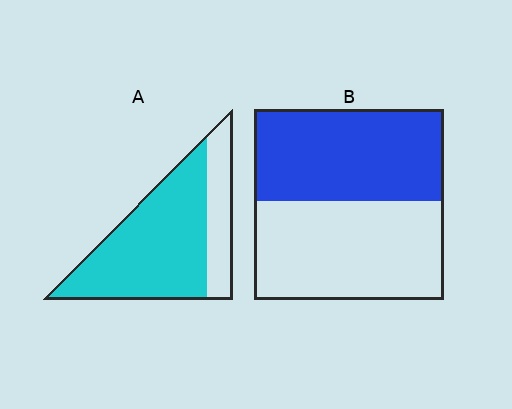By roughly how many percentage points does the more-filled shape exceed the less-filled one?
By roughly 25 percentage points (A over B).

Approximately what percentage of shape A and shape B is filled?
A is approximately 75% and B is approximately 50%.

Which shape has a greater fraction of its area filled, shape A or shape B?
Shape A.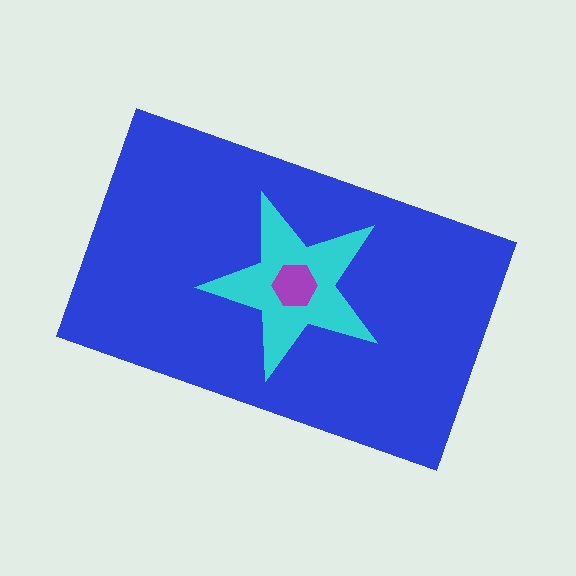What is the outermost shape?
The blue rectangle.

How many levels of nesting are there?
3.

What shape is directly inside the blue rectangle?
The cyan star.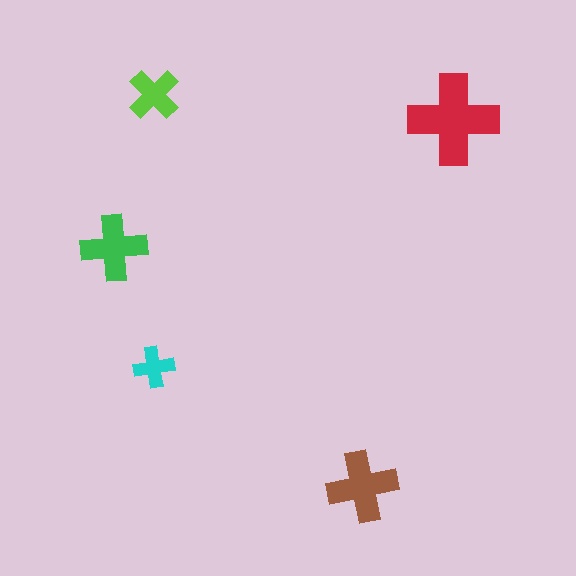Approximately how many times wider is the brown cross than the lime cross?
About 1.5 times wider.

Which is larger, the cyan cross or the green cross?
The green one.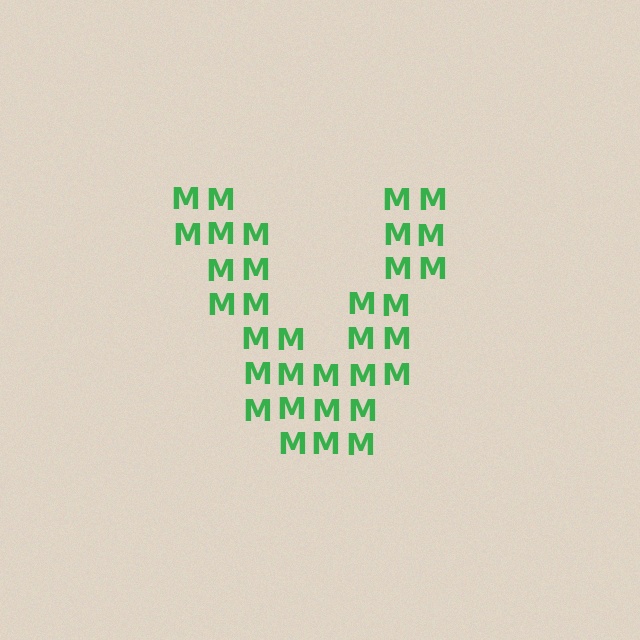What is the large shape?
The large shape is the letter V.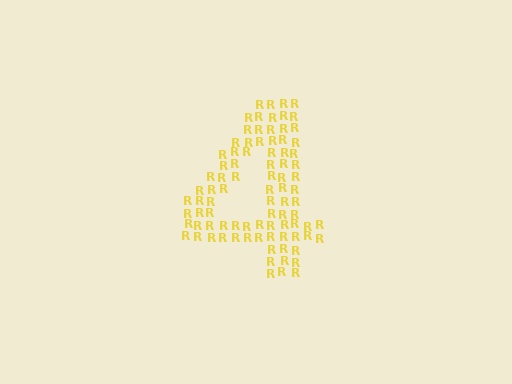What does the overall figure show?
The overall figure shows the digit 4.